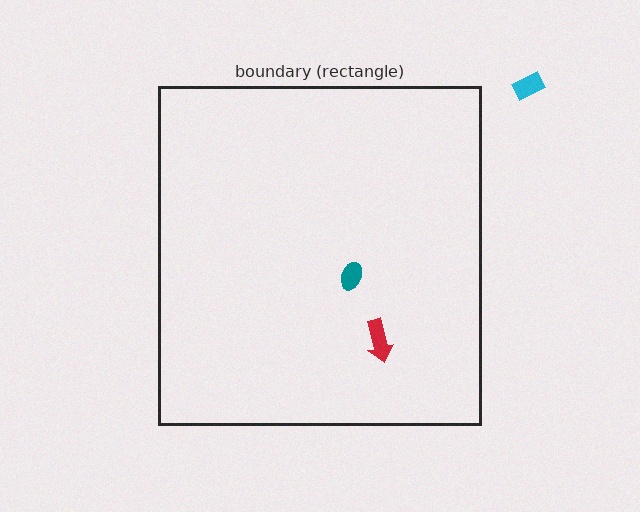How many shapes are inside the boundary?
2 inside, 1 outside.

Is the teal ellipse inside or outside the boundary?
Inside.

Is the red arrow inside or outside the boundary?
Inside.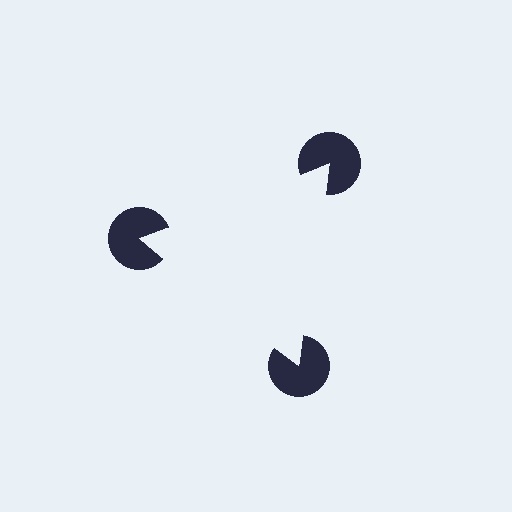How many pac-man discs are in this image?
There are 3 — one at each vertex of the illusory triangle.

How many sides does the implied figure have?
3 sides.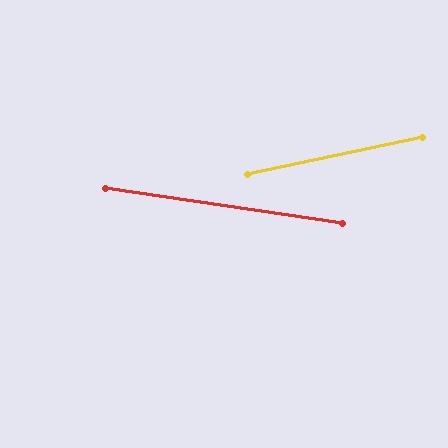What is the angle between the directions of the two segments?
Approximately 20 degrees.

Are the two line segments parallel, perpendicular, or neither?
Neither parallel nor perpendicular — they differ by about 20°.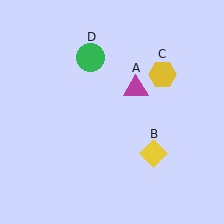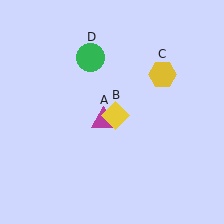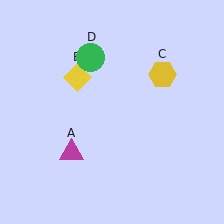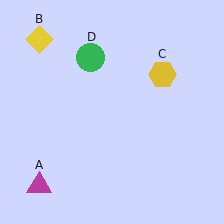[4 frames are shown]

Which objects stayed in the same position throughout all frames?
Yellow hexagon (object C) and green circle (object D) remained stationary.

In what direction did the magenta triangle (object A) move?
The magenta triangle (object A) moved down and to the left.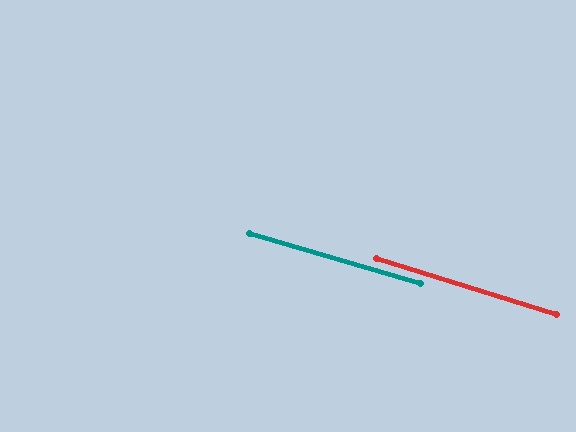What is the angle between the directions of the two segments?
Approximately 1 degree.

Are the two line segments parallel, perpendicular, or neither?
Parallel — their directions differ by only 1.0°.